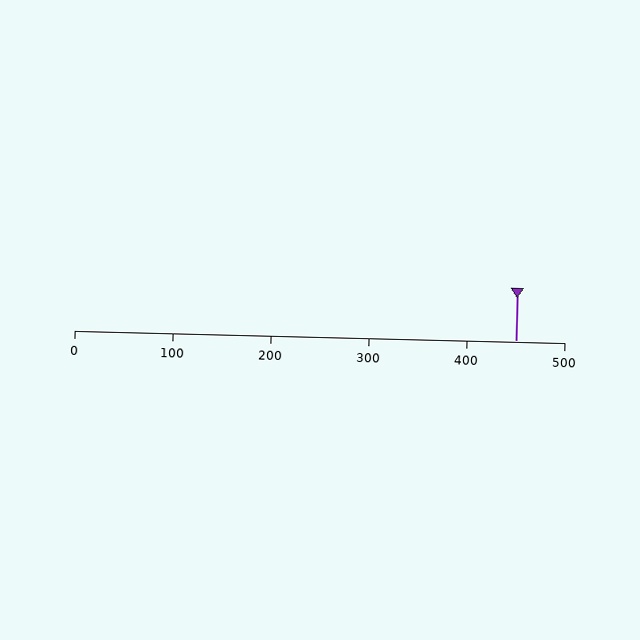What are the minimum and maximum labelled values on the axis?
The axis runs from 0 to 500.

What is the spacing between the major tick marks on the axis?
The major ticks are spaced 100 apart.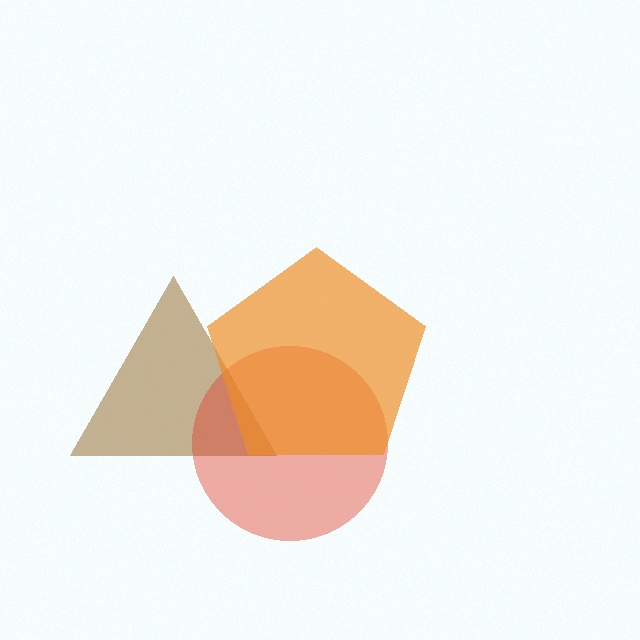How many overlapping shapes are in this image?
There are 3 overlapping shapes in the image.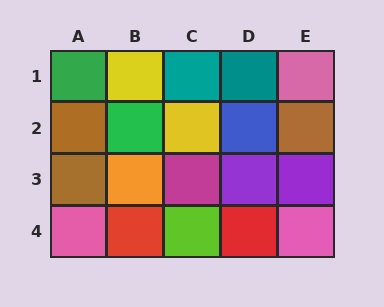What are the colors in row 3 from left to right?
Brown, orange, magenta, purple, purple.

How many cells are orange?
1 cell is orange.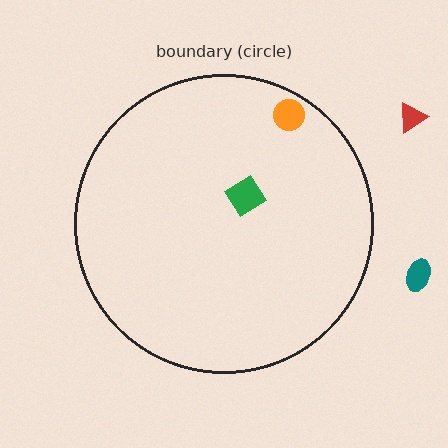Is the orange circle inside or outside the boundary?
Inside.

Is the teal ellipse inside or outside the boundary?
Outside.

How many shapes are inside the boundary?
2 inside, 2 outside.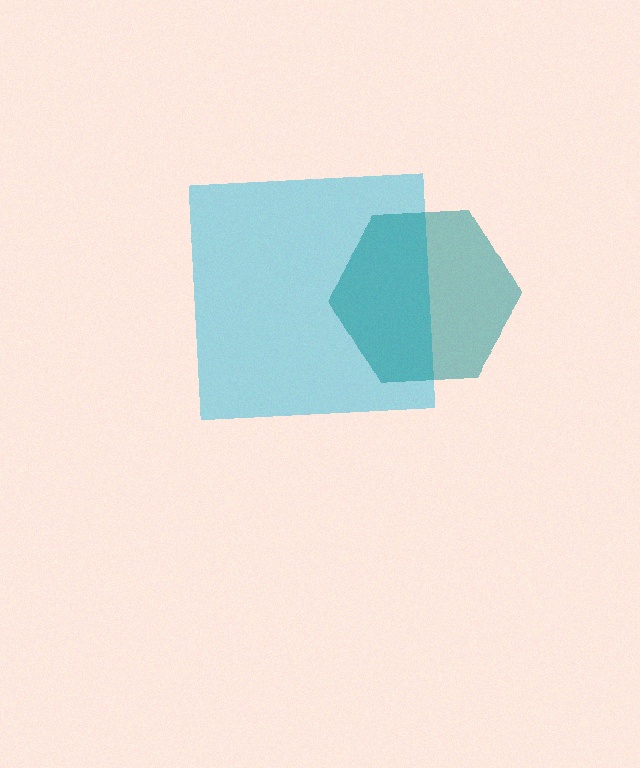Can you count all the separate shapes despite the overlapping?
Yes, there are 2 separate shapes.